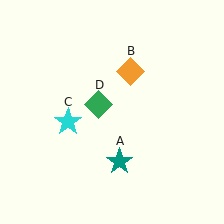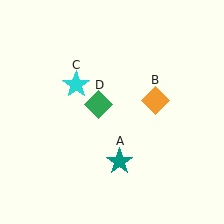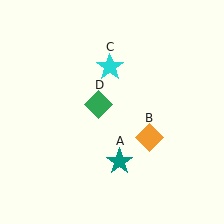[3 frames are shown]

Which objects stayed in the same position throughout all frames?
Teal star (object A) and green diamond (object D) remained stationary.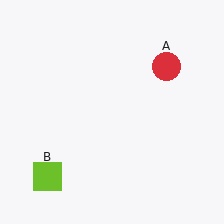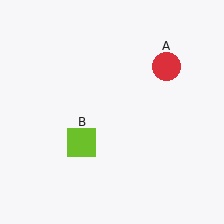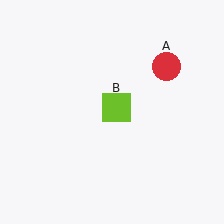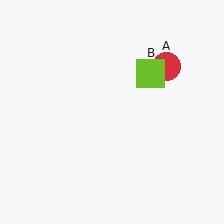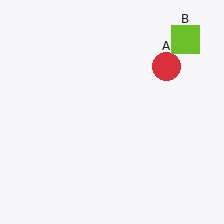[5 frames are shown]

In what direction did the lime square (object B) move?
The lime square (object B) moved up and to the right.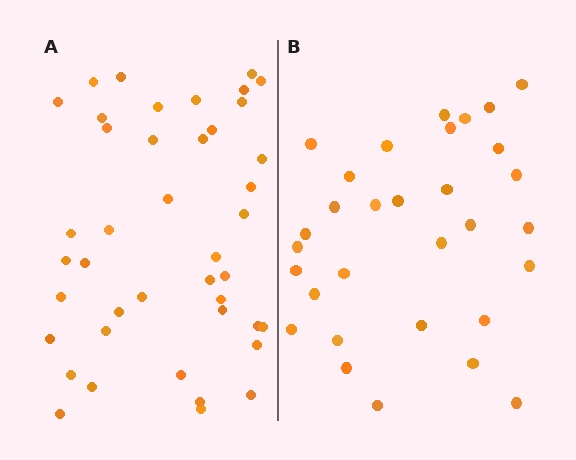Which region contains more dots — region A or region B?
Region A (the left region) has more dots.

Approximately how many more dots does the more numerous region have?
Region A has roughly 12 or so more dots than region B.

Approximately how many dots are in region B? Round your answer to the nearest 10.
About 30 dots. (The exact count is 31, which rounds to 30.)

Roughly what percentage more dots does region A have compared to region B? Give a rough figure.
About 35% more.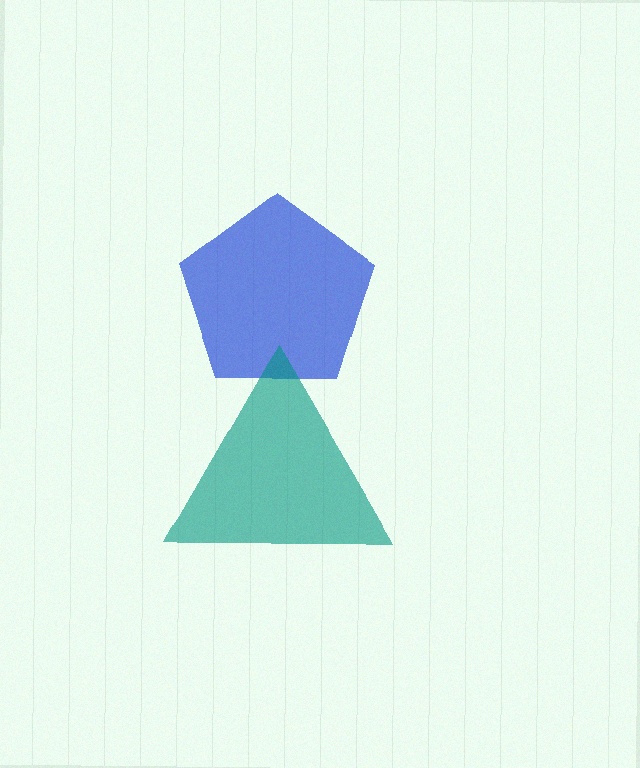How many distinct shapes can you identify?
There are 2 distinct shapes: a blue pentagon, a teal triangle.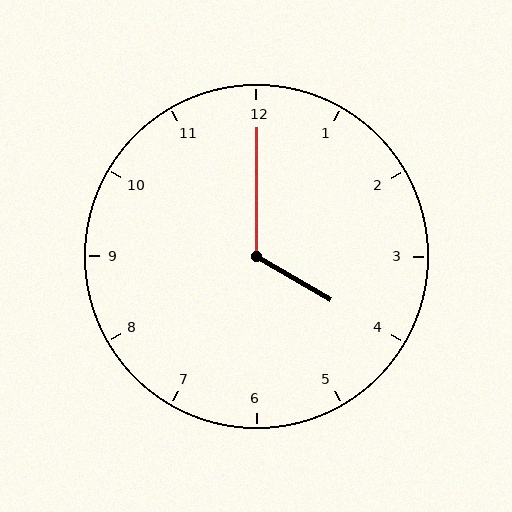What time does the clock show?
4:00.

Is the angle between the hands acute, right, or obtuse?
It is obtuse.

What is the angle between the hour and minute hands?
Approximately 120 degrees.